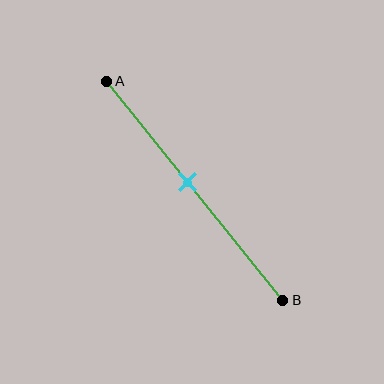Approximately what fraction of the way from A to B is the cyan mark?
The cyan mark is approximately 45% of the way from A to B.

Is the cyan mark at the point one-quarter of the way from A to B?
No, the mark is at about 45% from A, not at the 25% one-quarter point.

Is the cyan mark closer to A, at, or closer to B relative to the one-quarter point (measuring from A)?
The cyan mark is closer to point B than the one-quarter point of segment AB.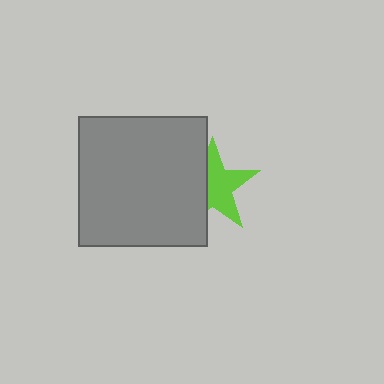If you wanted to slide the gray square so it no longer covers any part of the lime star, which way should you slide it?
Slide it left — that is the most direct way to separate the two shapes.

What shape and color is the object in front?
The object in front is a gray square.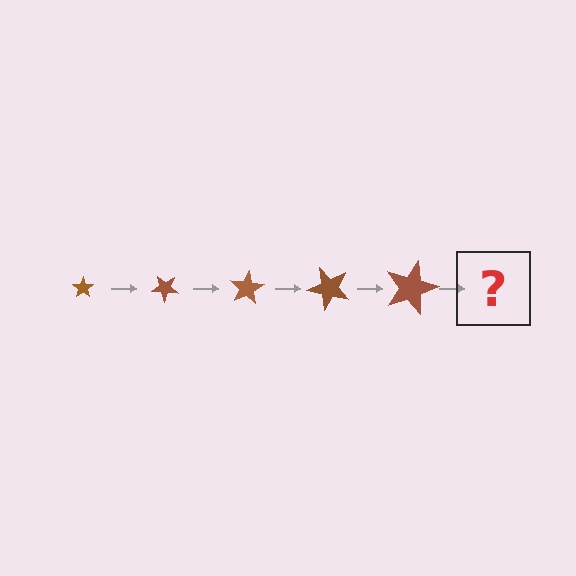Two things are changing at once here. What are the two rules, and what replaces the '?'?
The two rules are that the star grows larger each step and it rotates 40 degrees each step. The '?' should be a star, larger than the previous one and rotated 200 degrees from the start.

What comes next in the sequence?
The next element should be a star, larger than the previous one and rotated 200 degrees from the start.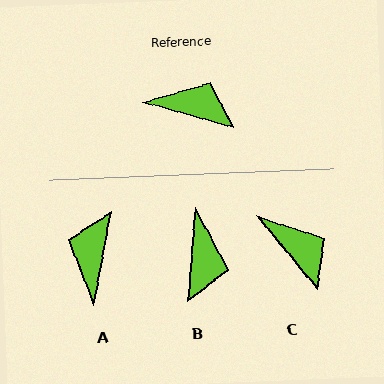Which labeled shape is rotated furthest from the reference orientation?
A, about 95 degrees away.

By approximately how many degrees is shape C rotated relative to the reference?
Approximately 34 degrees clockwise.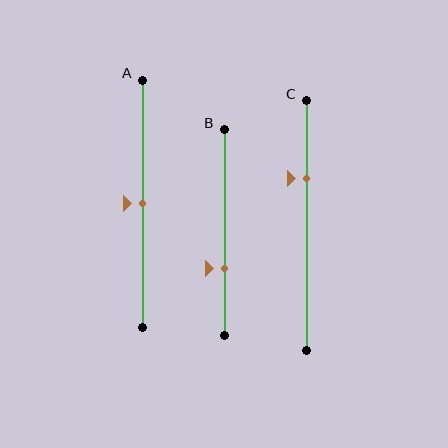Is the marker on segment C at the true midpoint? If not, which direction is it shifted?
No, the marker on segment C is shifted upward by about 19% of the segment length.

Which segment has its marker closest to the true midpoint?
Segment A has its marker closest to the true midpoint.